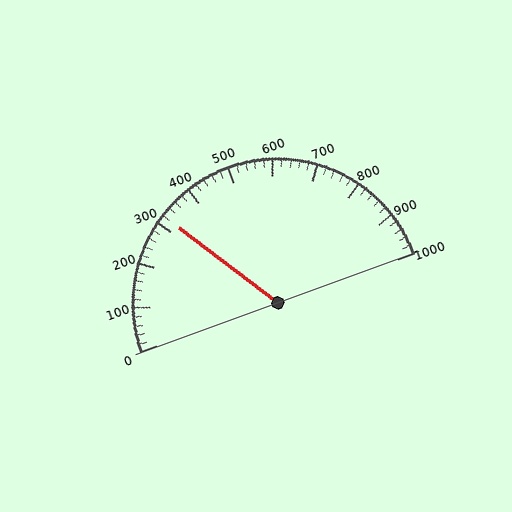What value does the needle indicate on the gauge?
The needle indicates approximately 320.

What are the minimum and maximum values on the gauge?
The gauge ranges from 0 to 1000.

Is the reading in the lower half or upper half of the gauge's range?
The reading is in the lower half of the range (0 to 1000).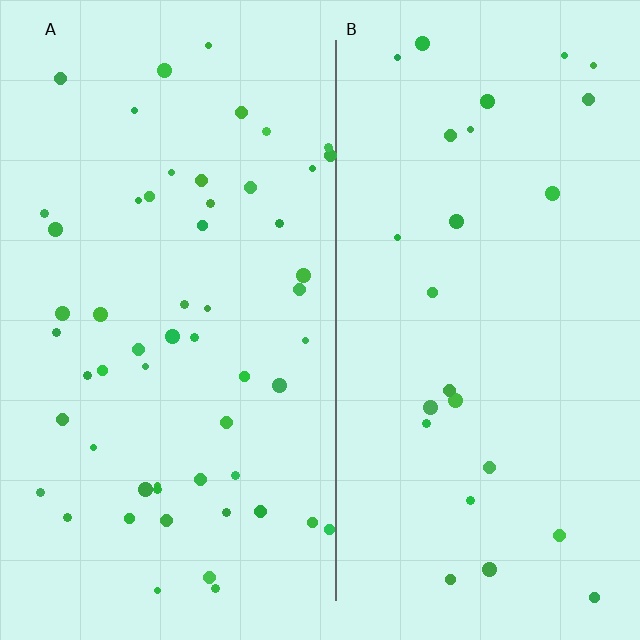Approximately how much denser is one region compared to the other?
Approximately 2.1× — region A over region B.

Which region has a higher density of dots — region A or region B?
A (the left).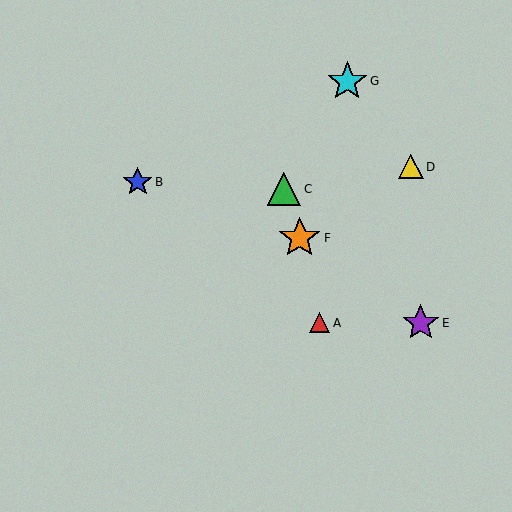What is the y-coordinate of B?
Object B is at y≈182.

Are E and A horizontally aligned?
Yes, both are at y≈323.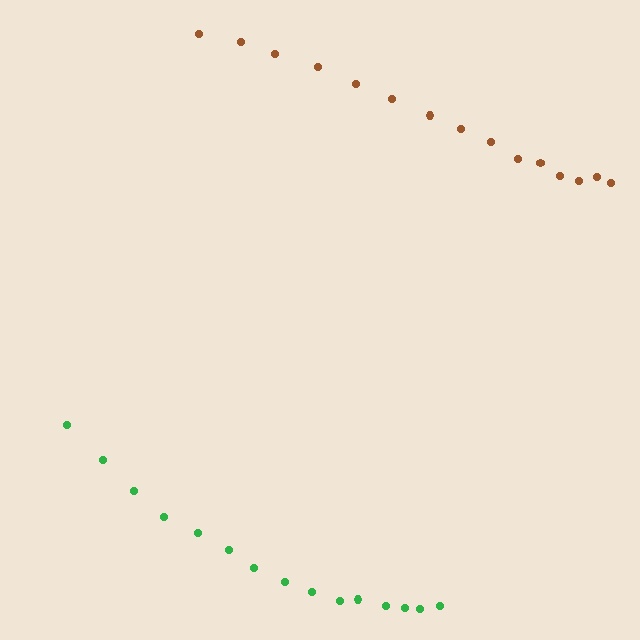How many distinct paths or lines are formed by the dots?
There are 2 distinct paths.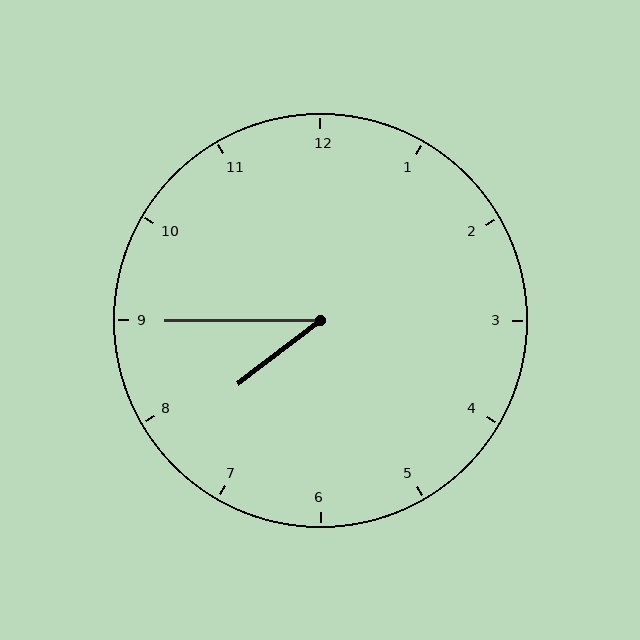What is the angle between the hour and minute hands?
Approximately 38 degrees.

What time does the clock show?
7:45.